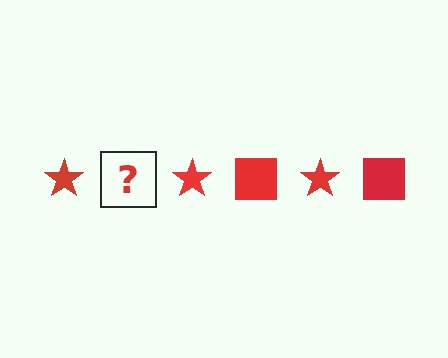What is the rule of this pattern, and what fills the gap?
The rule is that the pattern cycles through star, square shapes in red. The gap should be filled with a red square.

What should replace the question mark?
The question mark should be replaced with a red square.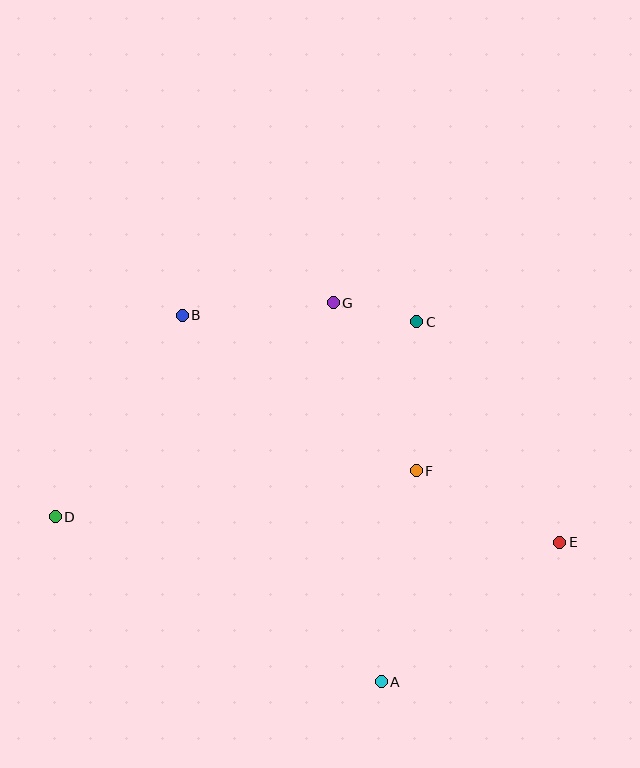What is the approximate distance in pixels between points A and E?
The distance between A and E is approximately 226 pixels.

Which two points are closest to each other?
Points C and G are closest to each other.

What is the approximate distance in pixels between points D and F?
The distance between D and F is approximately 364 pixels.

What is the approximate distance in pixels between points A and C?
The distance between A and C is approximately 362 pixels.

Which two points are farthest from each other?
Points D and E are farthest from each other.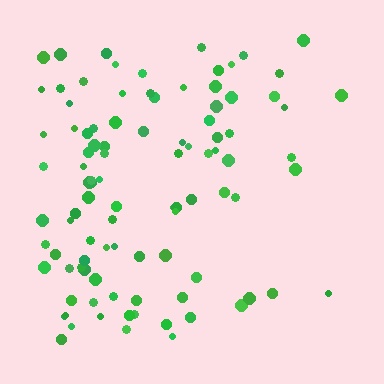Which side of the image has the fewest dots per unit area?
The right.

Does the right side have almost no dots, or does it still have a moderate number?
Still a moderate number, just noticeably fewer than the left.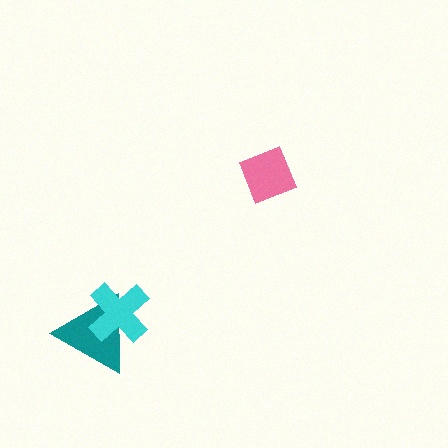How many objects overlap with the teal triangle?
1 object overlaps with the teal triangle.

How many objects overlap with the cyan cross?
1 object overlaps with the cyan cross.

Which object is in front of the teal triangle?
The cyan cross is in front of the teal triangle.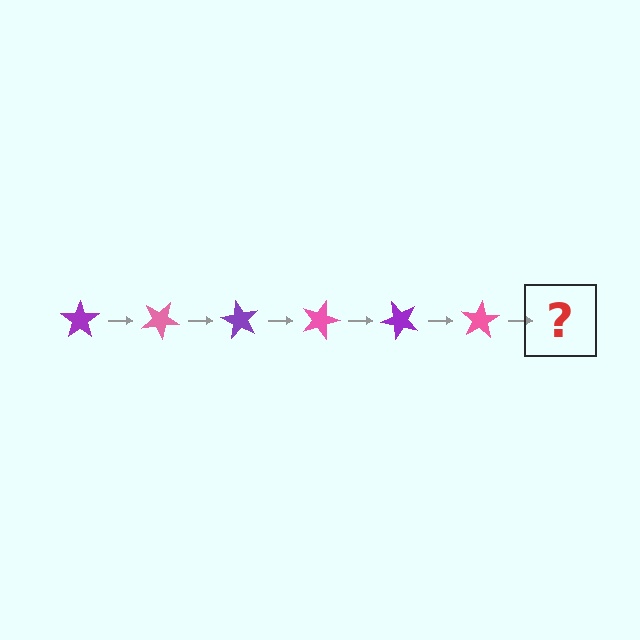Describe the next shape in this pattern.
It should be a purple star, rotated 180 degrees from the start.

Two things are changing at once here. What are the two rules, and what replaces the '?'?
The two rules are that it rotates 30 degrees each step and the color cycles through purple and pink. The '?' should be a purple star, rotated 180 degrees from the start.